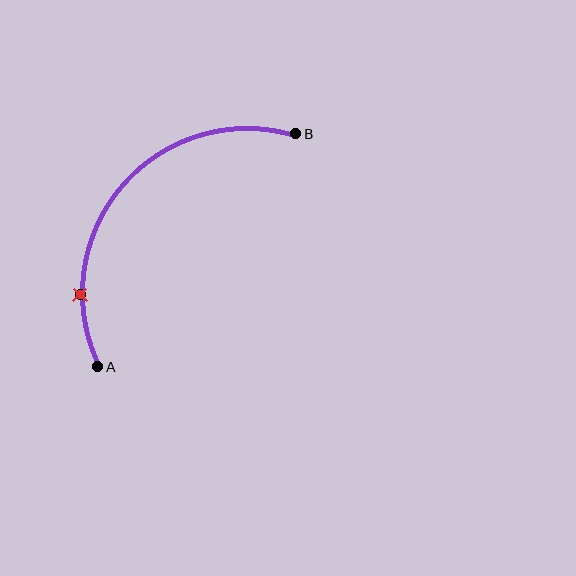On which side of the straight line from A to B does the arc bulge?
The arc bulges above and to the left of the straight line connecting A and B.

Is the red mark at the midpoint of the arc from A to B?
No. The red mark lies on the arc but is closer to endpoint A. The arc midpoint would be at the point on the curve equidistant along the arc from both A and B.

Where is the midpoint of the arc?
The arc midpoint is the point on the curve farthest from the straight line joining A and B. It sits above and to the left of that line.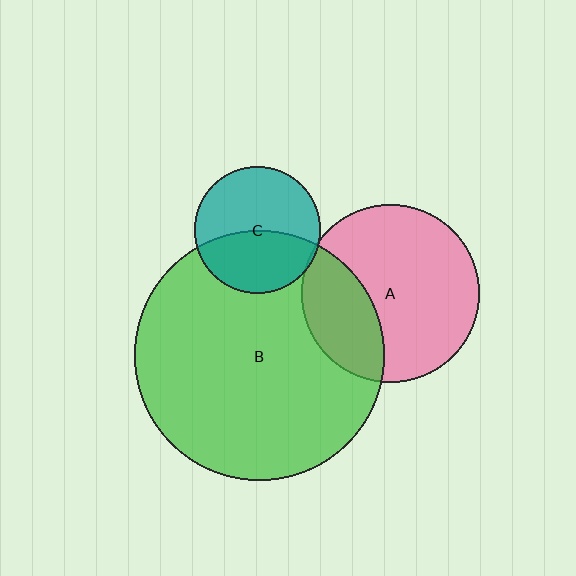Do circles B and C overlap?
Yes.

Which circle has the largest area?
Circle B (green).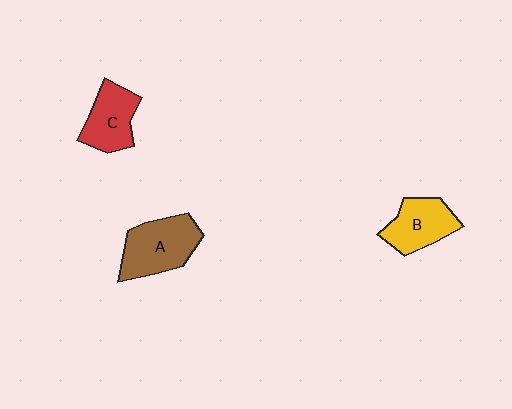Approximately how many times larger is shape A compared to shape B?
Approximately 1.3 times.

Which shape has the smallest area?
Shape C (red).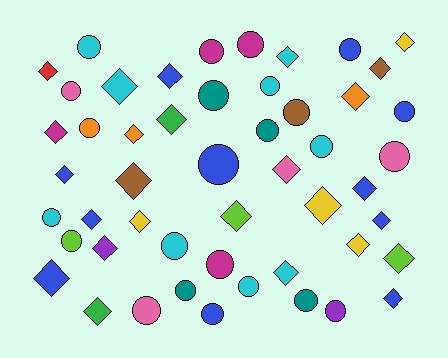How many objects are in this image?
There are 50 objects.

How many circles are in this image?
There are 24 circles.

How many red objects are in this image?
There is 1 red object.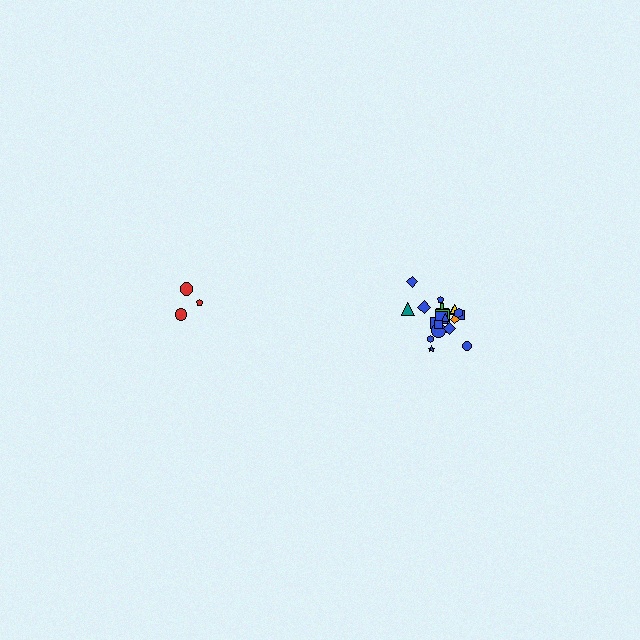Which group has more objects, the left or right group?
The right group.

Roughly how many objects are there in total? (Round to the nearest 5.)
Roughly 25 objects in total.